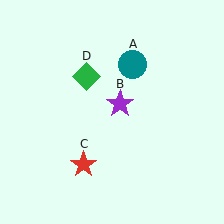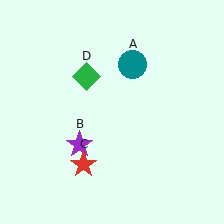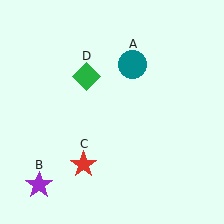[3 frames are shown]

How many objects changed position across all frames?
1 object changed position: purple star (object B).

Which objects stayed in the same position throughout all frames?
Teal circle (object A) and red star (object C) and green diamond (object D) remained stationary.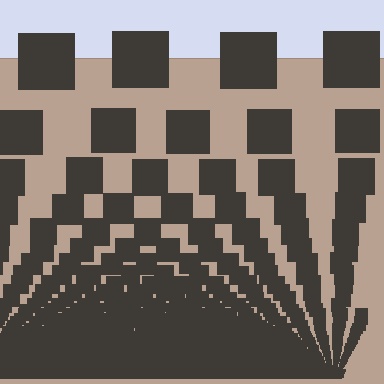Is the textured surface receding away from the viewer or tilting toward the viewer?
The surface appears to tilt toward the viewer. Texture elements get larger and sparser toward the top.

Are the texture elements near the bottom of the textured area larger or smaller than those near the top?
Smaller. The gradient is inverted — elements near the bottom are smaller and denser.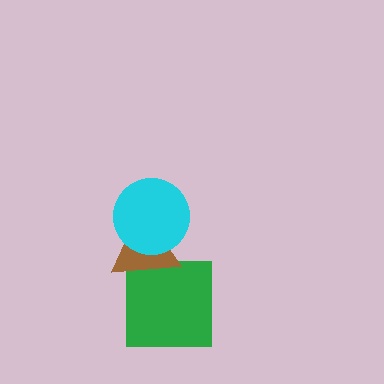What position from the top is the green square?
The green square is 3rd from the top.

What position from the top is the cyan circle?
The cyan circle is 1st from the top.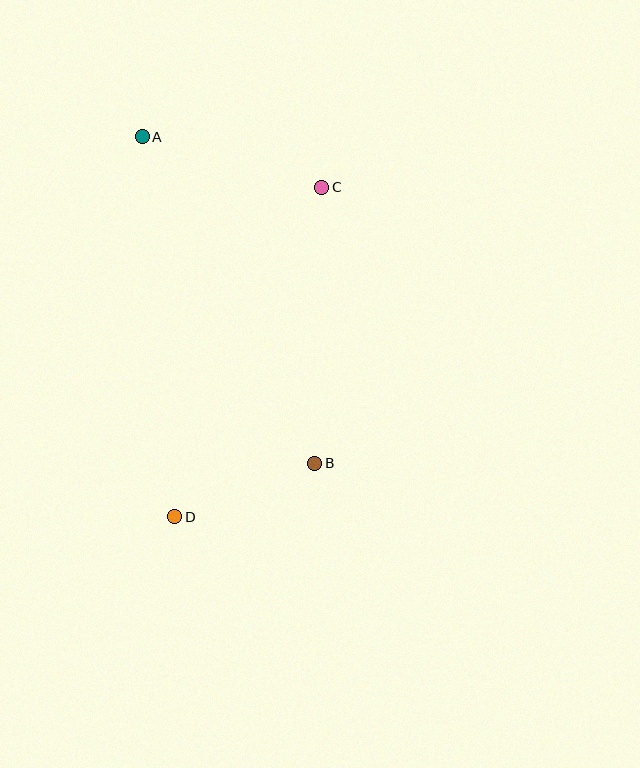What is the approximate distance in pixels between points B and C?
The distance between B and C is approximately 276 pixels.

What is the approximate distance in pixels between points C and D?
The distance between C and D is approximately 361 pixels.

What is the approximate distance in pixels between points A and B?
The distance between A and B is approximately 369 pixels.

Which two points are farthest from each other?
Points A and D are farthest from each other.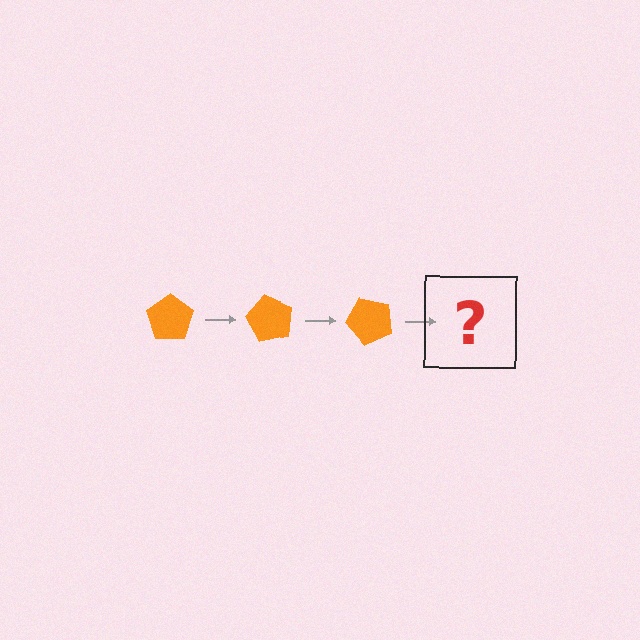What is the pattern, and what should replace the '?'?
The pattern is that the pentagon rotates 60 degrees each step. The '?' should be an orange pentagon rotated 180 degrees.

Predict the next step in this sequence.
The next step is an orange pentagon rotated 180 degrees.